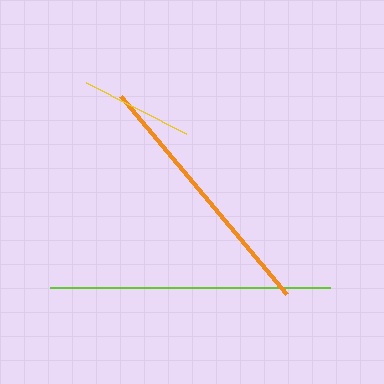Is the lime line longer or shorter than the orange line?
The lime line is longer than the orange line.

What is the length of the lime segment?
The lime segment is approximately 280 pixels long.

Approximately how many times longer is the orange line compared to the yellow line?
The orange line is approximately 2.3 times the length of the yellow line.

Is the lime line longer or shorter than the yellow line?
The lime line is longer than the yellow line.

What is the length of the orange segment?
The orange segment is approximately 258 pixels long.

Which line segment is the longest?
The lime line is the longest at approximately 280 pixels.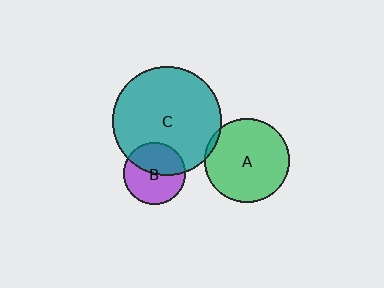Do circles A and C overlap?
Yes.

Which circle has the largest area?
Circle C (teal).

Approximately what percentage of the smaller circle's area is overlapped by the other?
Approximately 5%.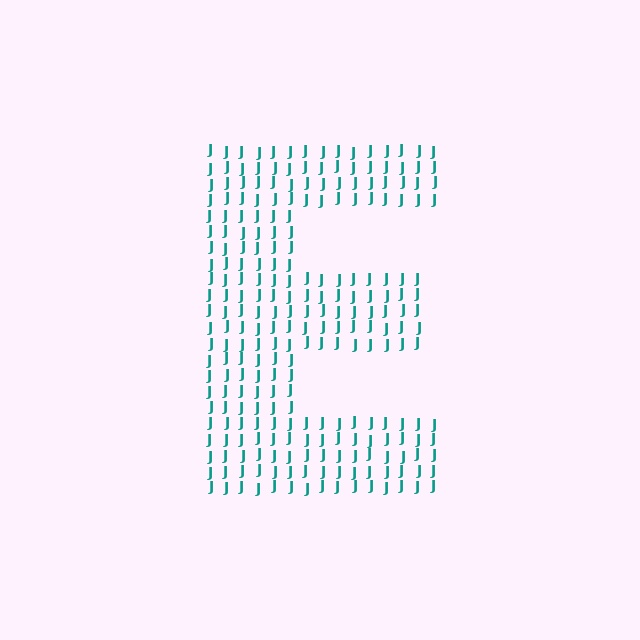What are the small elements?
The small elements are letter J's.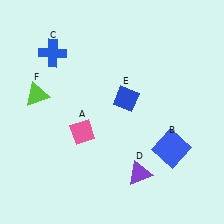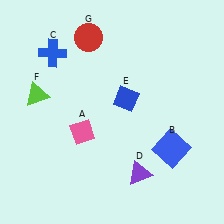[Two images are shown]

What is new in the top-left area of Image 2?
A red circle (G) was added in the top-left area of Image 2.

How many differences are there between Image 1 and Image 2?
There is 1 difference between the two images.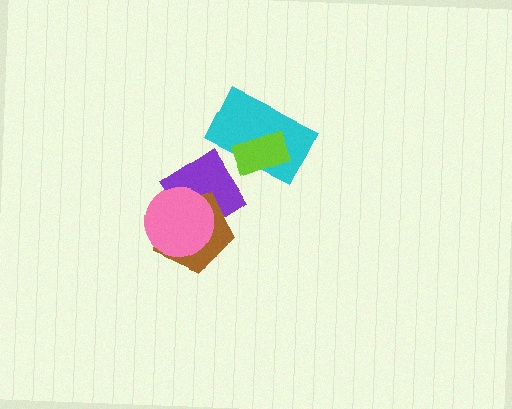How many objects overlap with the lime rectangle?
1 object overlaps with the lime rectangle.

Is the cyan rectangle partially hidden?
Yes, it is partially covered by another shape.